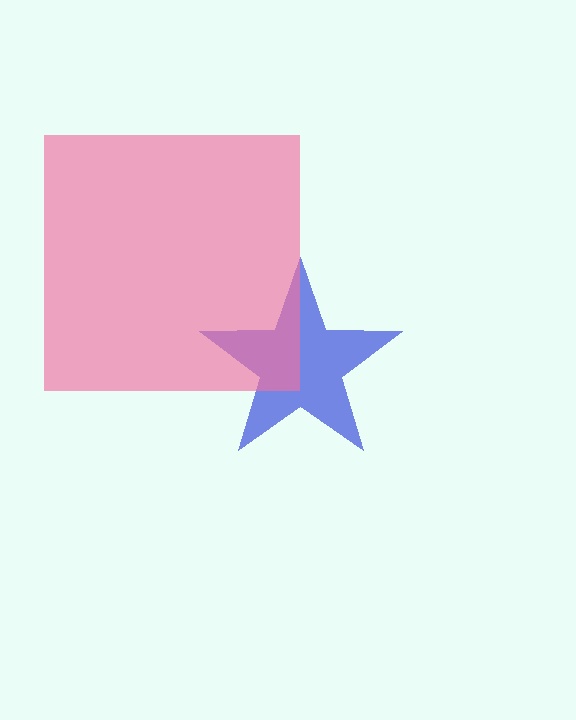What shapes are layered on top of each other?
The layered shapes are: a blue star, a pink square.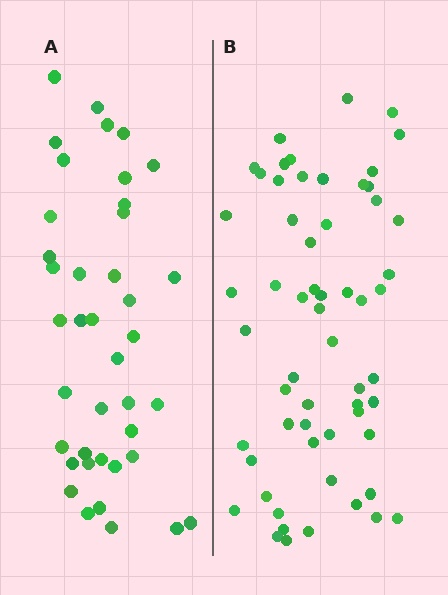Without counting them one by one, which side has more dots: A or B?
Region B (the right region) has more dots.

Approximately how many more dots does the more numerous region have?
Region B has approximately 20 more dots than region A.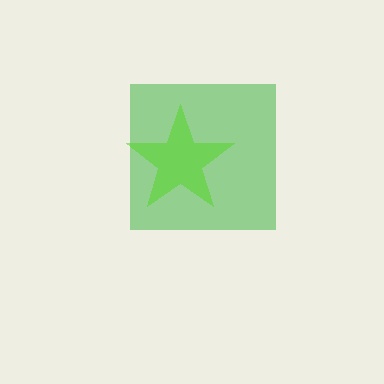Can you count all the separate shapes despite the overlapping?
Yes, there are 2 separate shapes.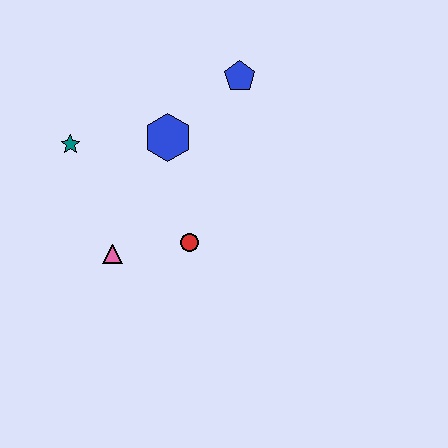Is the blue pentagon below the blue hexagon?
No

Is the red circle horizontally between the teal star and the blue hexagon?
No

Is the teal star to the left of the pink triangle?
Yes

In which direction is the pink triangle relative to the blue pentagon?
The pink triangle is below the blue pentagon.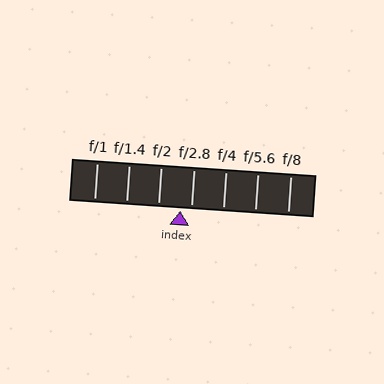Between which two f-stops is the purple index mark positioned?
The index mark is between f/2 and f/2.8.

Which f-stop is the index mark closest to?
The index mark is closest to f/2.8.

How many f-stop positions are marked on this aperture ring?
There are 7 f-stop positions marked.